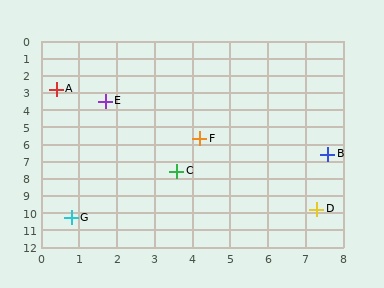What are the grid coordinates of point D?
Point D is at approximately (7.3, 9.8).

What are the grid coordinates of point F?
Point F is at approximately (4.2, 5.7).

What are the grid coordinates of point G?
Point G is at approximately (0.8, 10.3).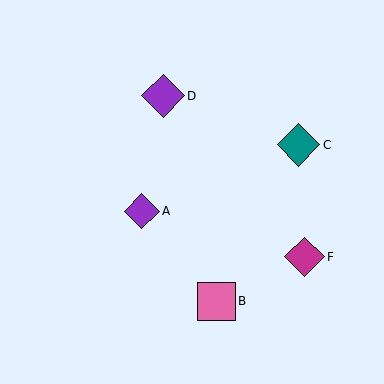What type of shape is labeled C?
Shape C is a teal diamond.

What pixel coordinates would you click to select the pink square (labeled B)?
Click at (217, 301) to select the pink square B.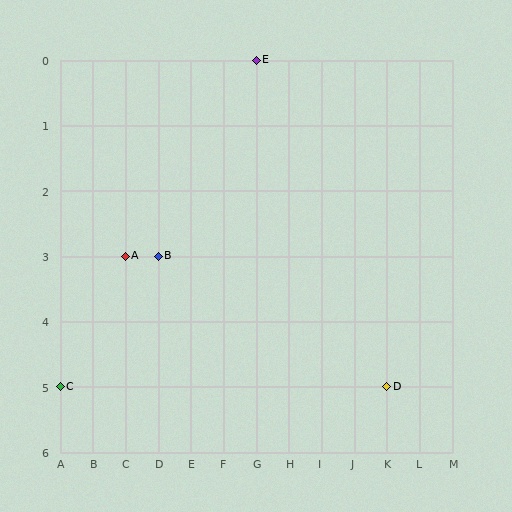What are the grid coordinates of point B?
Point B is at grid coordinates (D, 3).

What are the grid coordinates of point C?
Point C is at grid coordinates (A, 5).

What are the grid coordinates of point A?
Point A is at grid coordinates (C, 3).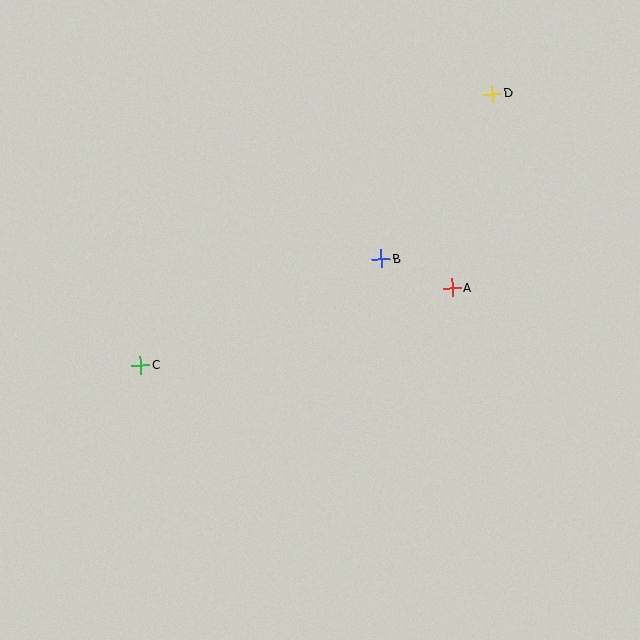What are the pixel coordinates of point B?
Point B is at (381, 259).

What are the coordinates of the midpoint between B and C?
The midpoint between B and C is at (261, 312).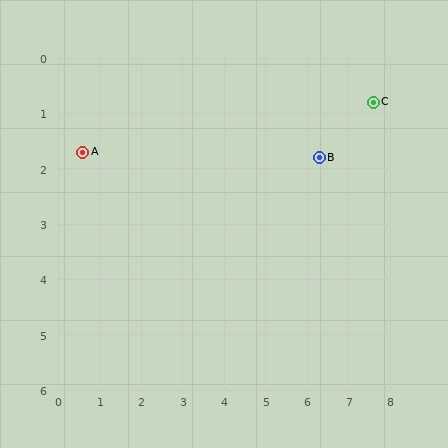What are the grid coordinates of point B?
Point B is at approximately (6.3, 1.8).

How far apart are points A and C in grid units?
Points A and C are about 7.1 grid units apart.